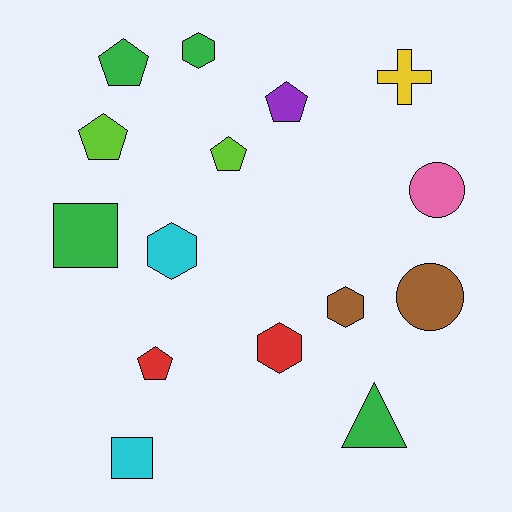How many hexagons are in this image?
There are 4 hexagons.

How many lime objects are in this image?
There are 2 lime objects.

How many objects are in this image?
There are 15 objects.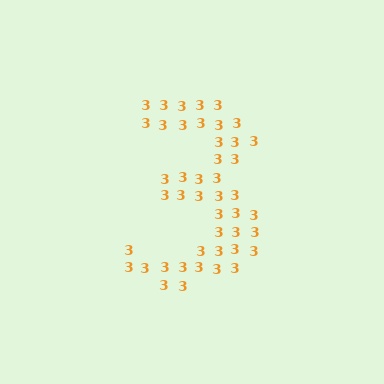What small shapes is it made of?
It is made of small digit 3's.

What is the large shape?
The large shape is the digit 3.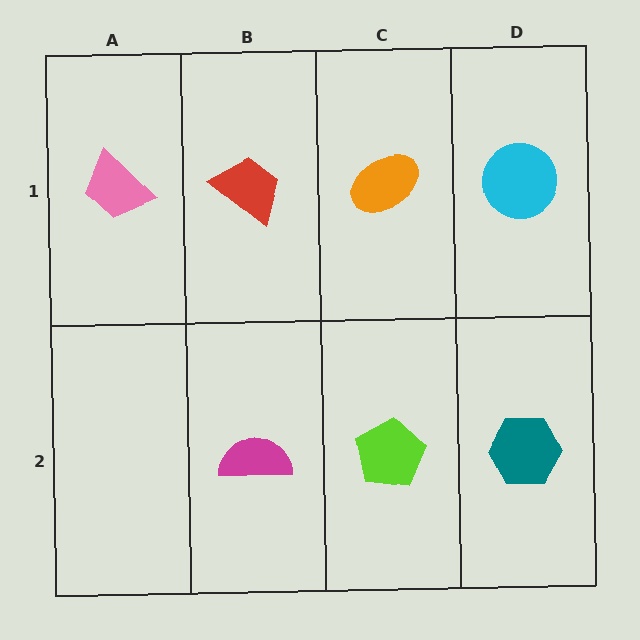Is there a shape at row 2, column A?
No, that cell is empty.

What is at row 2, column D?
A teal hexagon.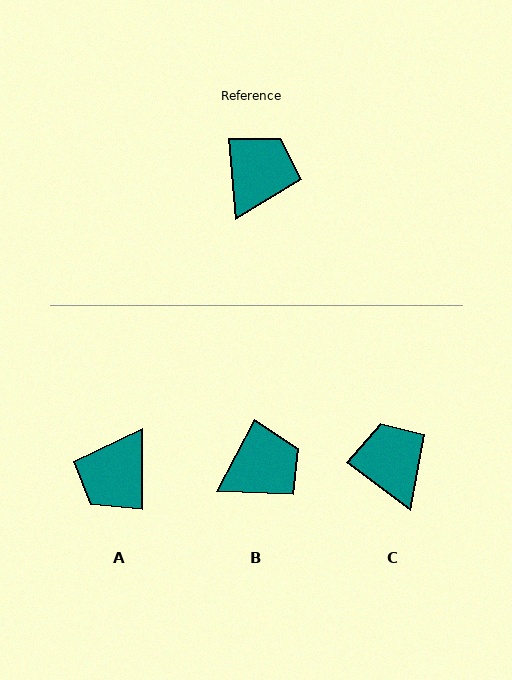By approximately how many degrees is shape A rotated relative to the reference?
Approximately 174 degrees counter-clockwise.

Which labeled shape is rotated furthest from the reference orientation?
A, about 174 degrees away.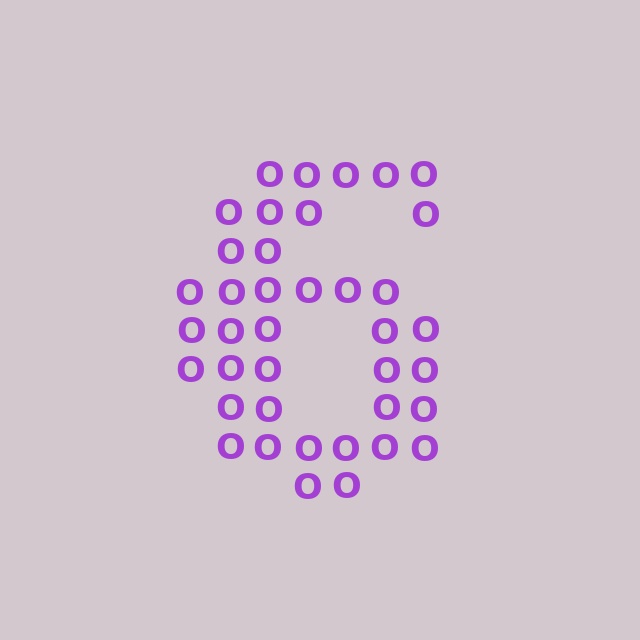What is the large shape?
The large shape is the digit 6.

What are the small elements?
The small elements are letter O's.